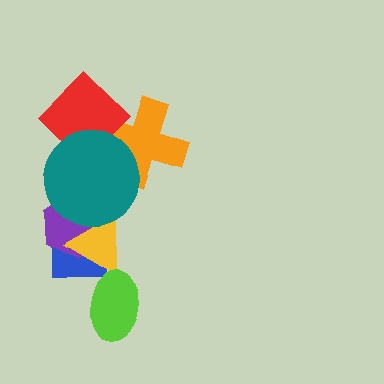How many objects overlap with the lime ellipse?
1 object overlaps with the lime ellipse.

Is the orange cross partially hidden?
Yes, it is partially covered by another shape.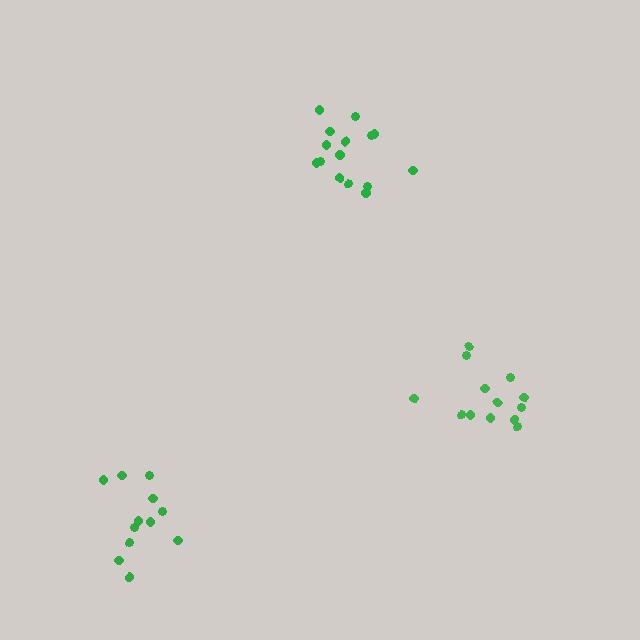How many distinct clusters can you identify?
There are 3 distinct clusters.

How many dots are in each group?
Group 1: 15 dots, Group 2: 13 dots, Group 3: 12 dots (40 total).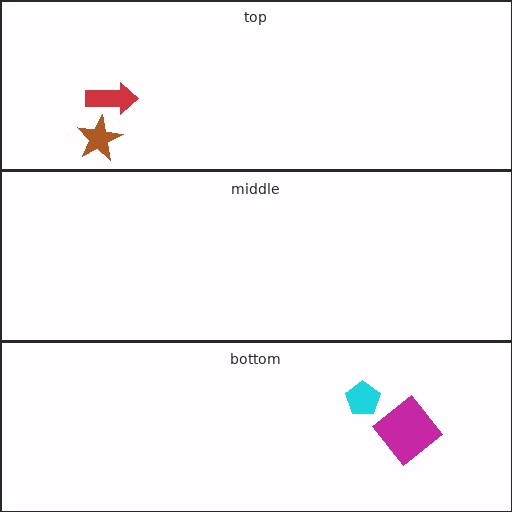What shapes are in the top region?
The red arrow, the brown star.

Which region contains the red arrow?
The top region.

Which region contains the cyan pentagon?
The bottom region.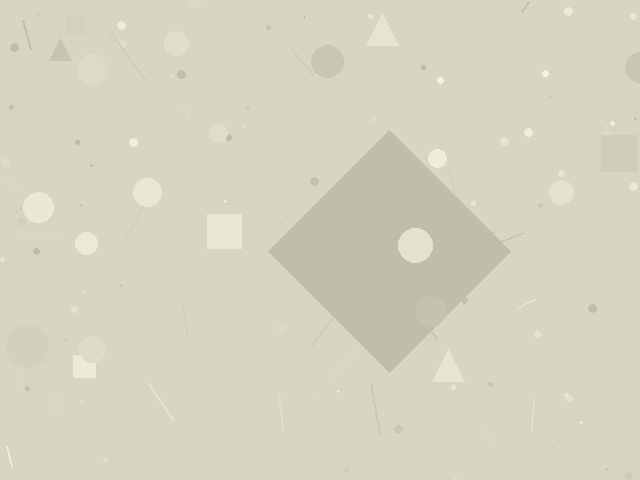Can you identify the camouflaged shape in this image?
The camouflaged shape is a diamond.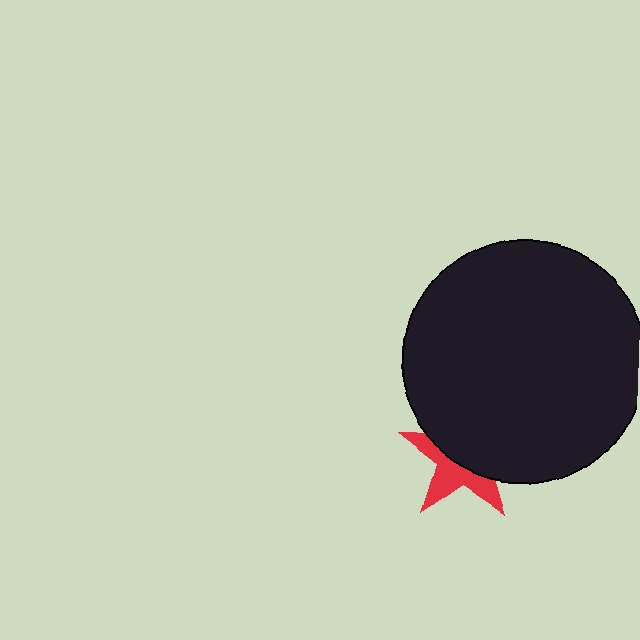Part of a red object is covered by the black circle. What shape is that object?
It is a star.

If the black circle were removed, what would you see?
You would see the complete red star.